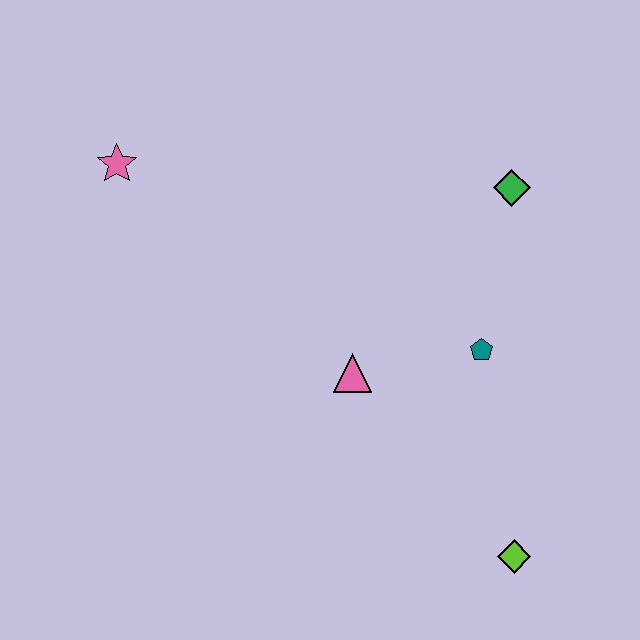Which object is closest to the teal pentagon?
The pink triangle is closest to the teal pentagon.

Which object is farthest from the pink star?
The lime diamond is farthest from the pink star.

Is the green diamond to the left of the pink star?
No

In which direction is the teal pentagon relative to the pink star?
The teal pentagon is to the right of the pink star.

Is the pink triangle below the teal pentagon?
Yes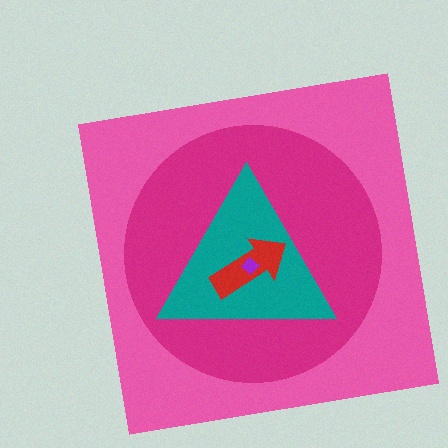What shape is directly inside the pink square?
The magenta circle.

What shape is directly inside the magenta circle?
The teal triangle.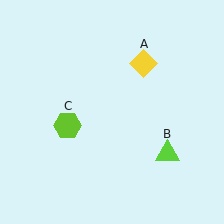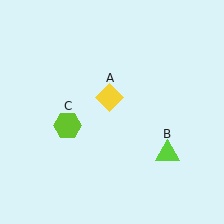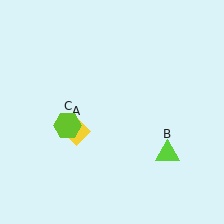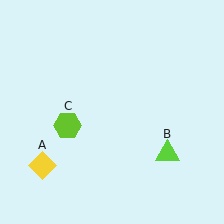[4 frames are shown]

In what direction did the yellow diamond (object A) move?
The yellow diamond (object A) moved down and to the left.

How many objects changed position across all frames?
1 object changed position: yellow diamond (object A).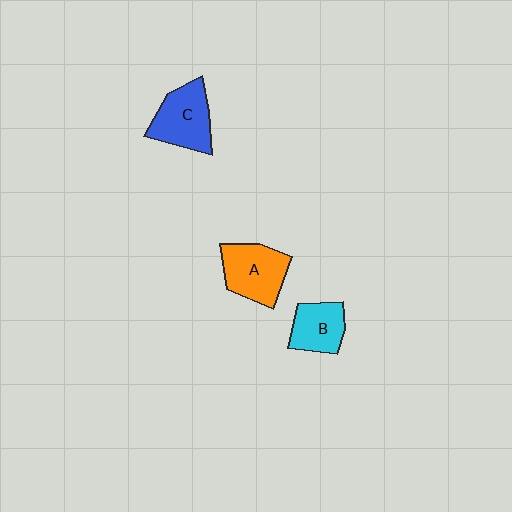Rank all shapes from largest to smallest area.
From largest to smallest: A (orange), C (blue), B (cyan).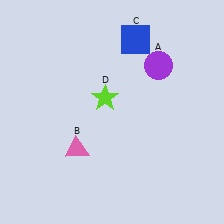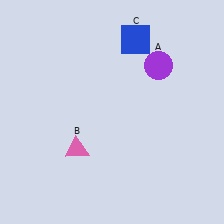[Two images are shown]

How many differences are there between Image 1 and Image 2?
There is 1 difference between the two images.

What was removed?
The lime star (D) was removed in Image 2.